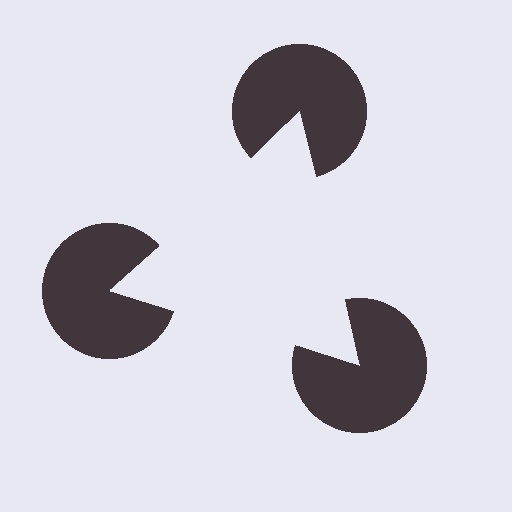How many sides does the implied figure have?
3 sides.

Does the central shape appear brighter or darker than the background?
It typically appears slightly brighter than the background, even though no actual brightness change is drawn.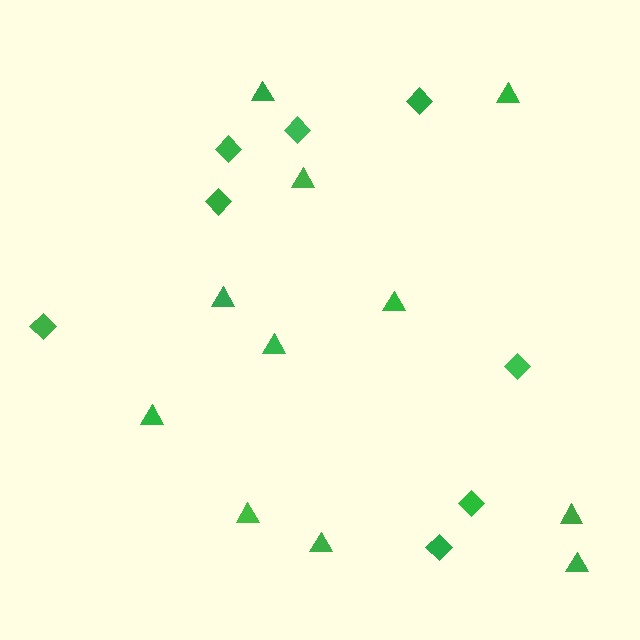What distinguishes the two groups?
There are 2 groups: one group of triangles (11) and one group of diamonds (8).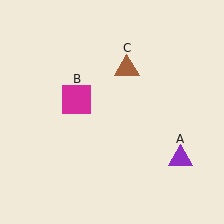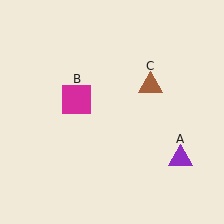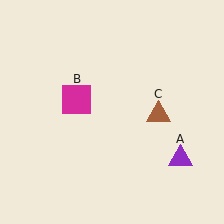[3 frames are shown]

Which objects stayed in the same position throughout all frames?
Purple triangle (object A) and magenta square (object B) remained stationary.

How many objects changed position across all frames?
1 object changed position: brown triangle (object C).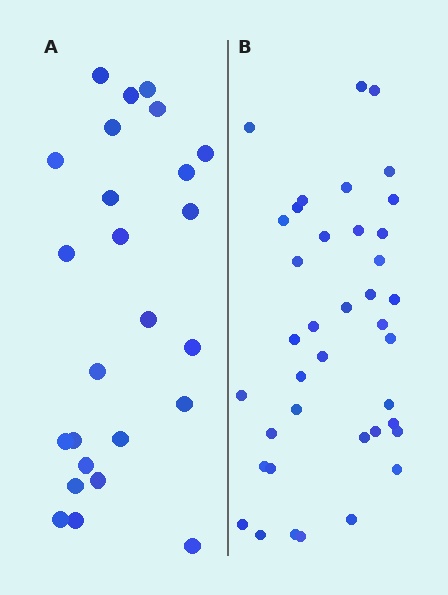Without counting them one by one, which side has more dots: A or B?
Region B (the right region) has more dots.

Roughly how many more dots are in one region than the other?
Region B has approximately 15 more dots than region A.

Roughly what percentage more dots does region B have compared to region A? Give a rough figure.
About 55% more.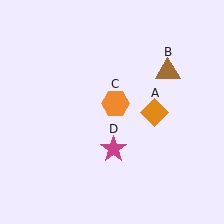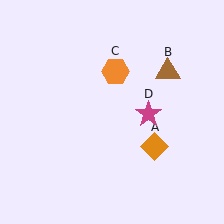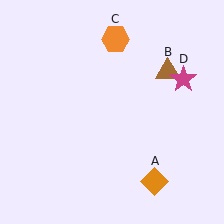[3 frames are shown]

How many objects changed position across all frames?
3 objects changed position: orange diamond (object A), orange hexagon (object C), magenta star (object D).